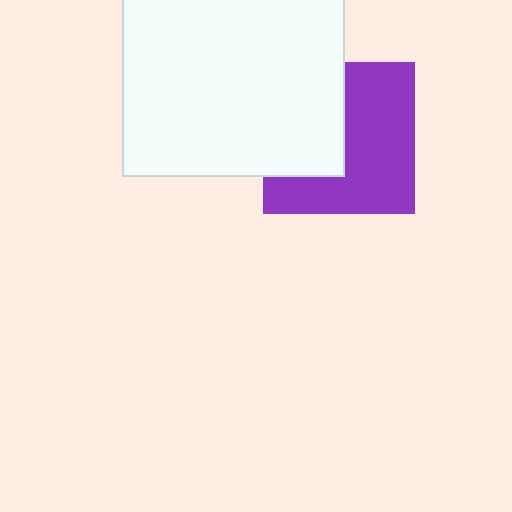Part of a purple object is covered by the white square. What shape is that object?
It is a square.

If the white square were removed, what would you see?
You would see the complete purple square.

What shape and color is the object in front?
The object in front is a white square.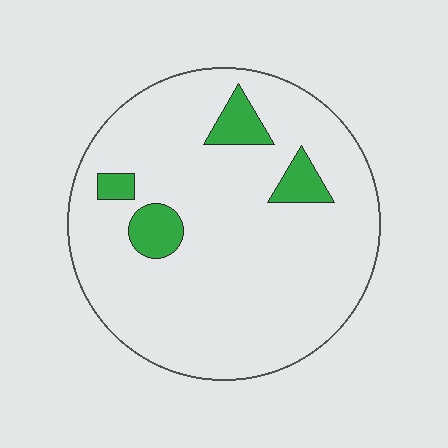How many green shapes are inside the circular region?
4.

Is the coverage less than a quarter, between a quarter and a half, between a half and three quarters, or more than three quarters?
Less than a quarter.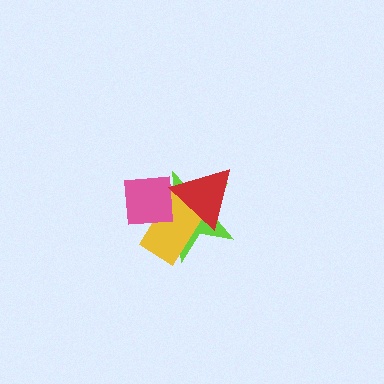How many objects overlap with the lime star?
3 objects overlap with the lime star.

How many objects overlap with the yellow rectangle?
3 objects overlap with the yellow rectangle.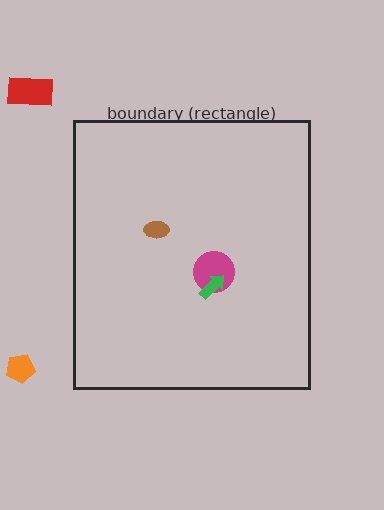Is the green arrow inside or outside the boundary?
Inside.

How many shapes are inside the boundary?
3 inside, 2 outside.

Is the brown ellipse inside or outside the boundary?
Inside.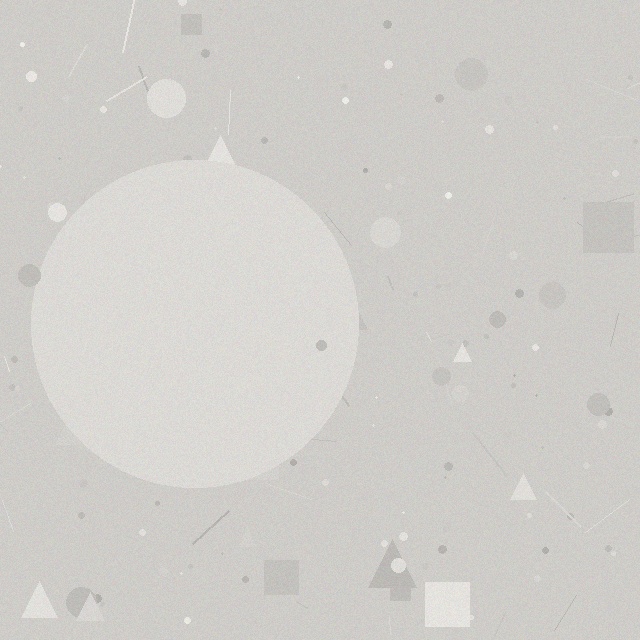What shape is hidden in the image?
A circle is hidden in the image.